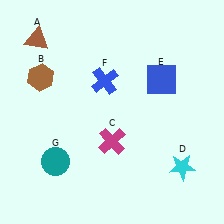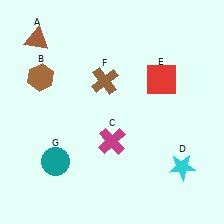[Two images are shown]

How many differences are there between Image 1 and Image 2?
There are 2 differences between the two images.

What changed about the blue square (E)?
In Image 1, E is blue. In Image 2, it changed to red.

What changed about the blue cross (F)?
In Image 1, F is blue. In Image 2, it changed to brown.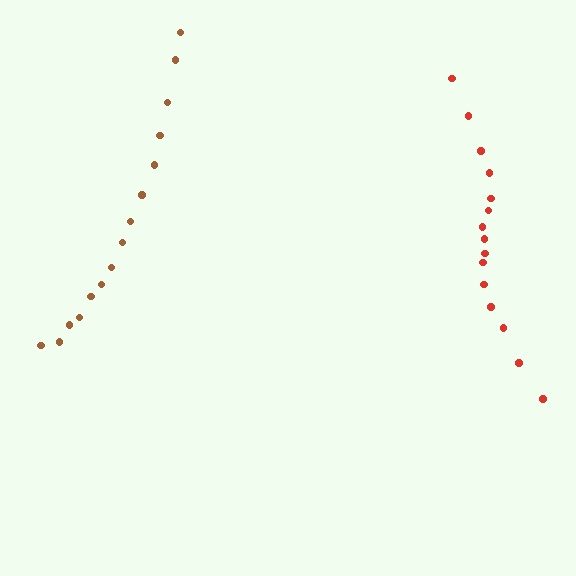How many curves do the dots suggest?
There are 2 distinct paths.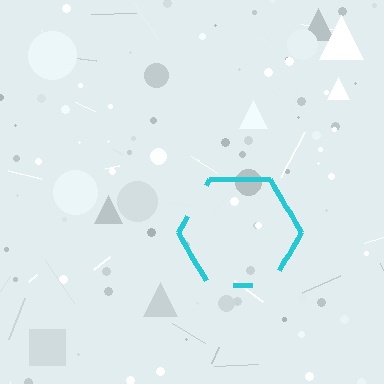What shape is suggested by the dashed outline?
The dashed outline suggests a hexagon.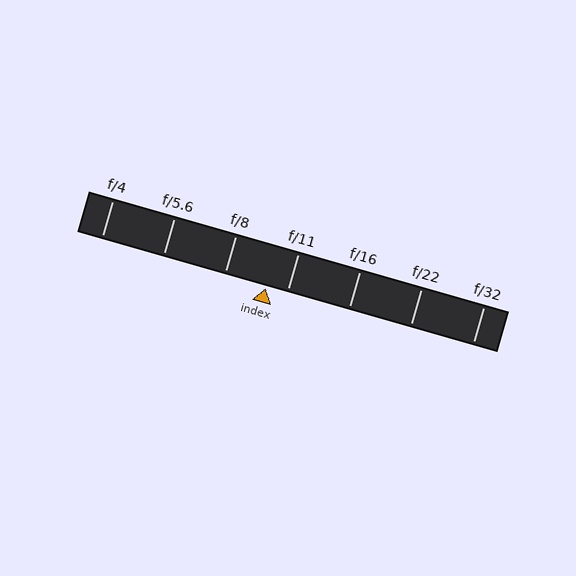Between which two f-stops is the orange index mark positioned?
The index mark is between f/8 and f/11.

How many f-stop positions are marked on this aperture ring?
There are 7 f-stop positions marked.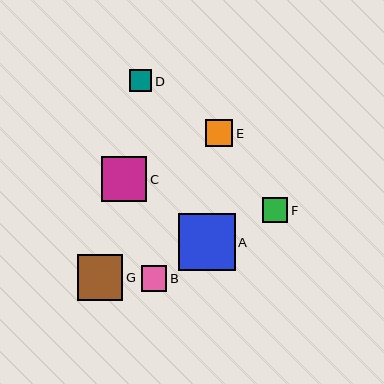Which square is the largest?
Square A is the largest with a size of approximately 57 pixels.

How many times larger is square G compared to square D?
Square G is approximately 2.1 times the size of square D.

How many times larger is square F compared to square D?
Square F is approximately 1.1 times the size of square D.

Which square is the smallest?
Square D is the smallest with a size of approximately 22 pixels.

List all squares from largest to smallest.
From largest to smallest: A, G, C, E, B, F, D.